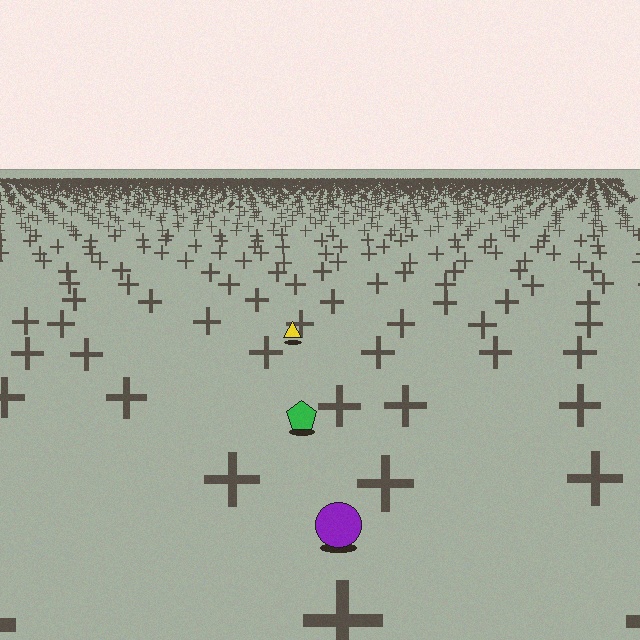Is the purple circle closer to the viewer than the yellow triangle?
Yes. The purple circle is closer — you can tell from the texture gradient: the ground texture is coarser near it.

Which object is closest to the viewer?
The purple circle is closest. The texture marks near it are larger and more spread out.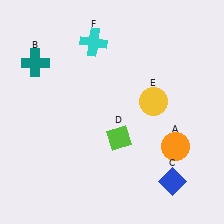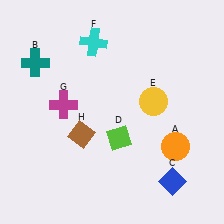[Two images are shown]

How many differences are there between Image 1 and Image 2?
There are 2 differences between the two images.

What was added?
A magenta cross (G), a brown diamond (H) were added in Image 2.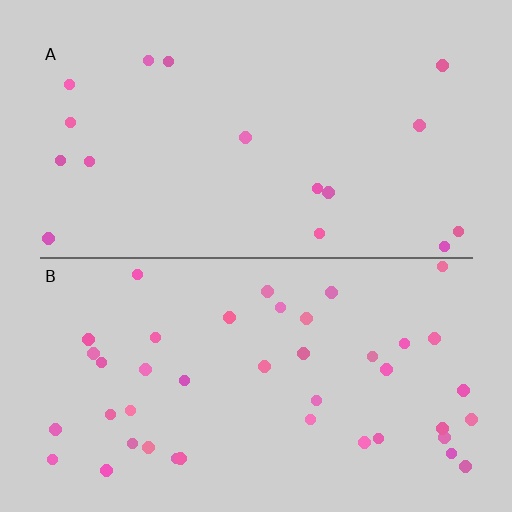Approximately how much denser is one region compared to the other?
Approximately 2.6× — region B over region A.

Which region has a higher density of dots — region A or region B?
B (the bottom).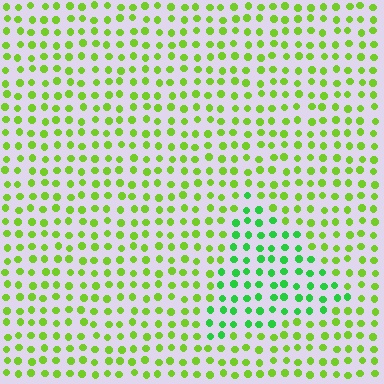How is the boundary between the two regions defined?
The boundary is defined purely by a slight shift in hue (about 35 degrees). Spacing, size, and orientation are identical on both sides.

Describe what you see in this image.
The image is filled with small lime elements in a uniform arrangement. A triangle-shaped region is visible where the elements are tinted to a slightly different hue, forming a subtle color boundary.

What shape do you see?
I see a triangle.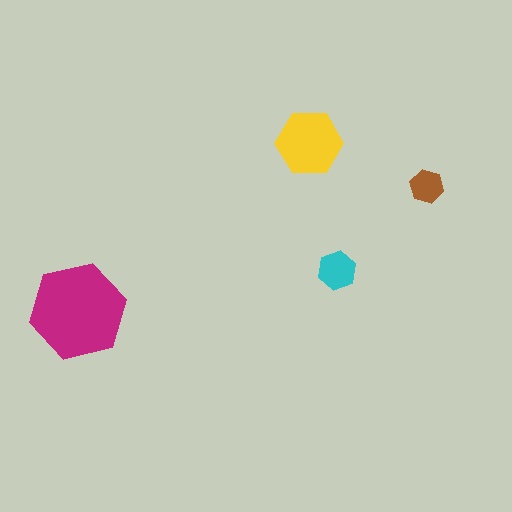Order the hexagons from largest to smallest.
the magenta one, the yellow one, the cyan one, the brown one.